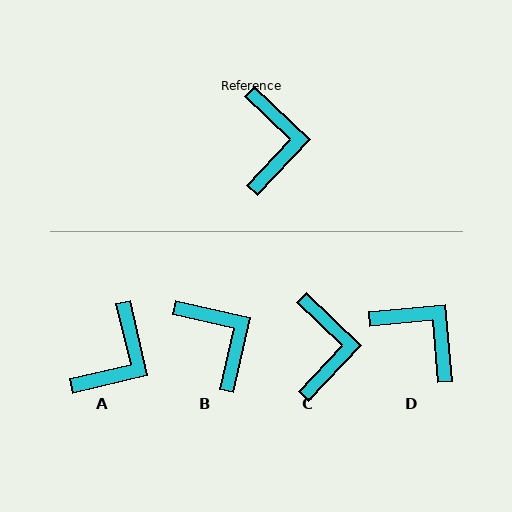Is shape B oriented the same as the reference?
No, it is off by about 31 degrees.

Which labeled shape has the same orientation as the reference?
C.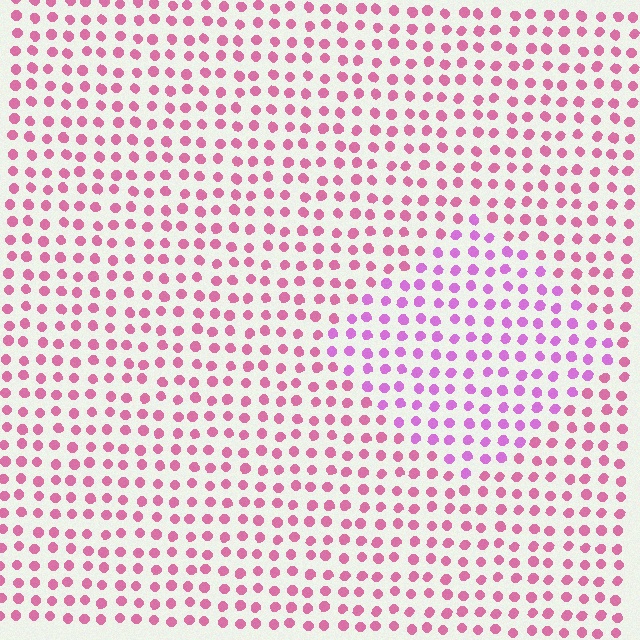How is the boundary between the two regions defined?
The boundary is defined purely by a slight shift in hue (about 32 degrees). Spacing, size, and orientation are identical on both sides.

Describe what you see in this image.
The image is filled with small pink elements in a uniform arrangement. A diamond-shaped region is visible where the elements are tinted to a slightly different hue, forming a subtle color boundary.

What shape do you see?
I see a diamond.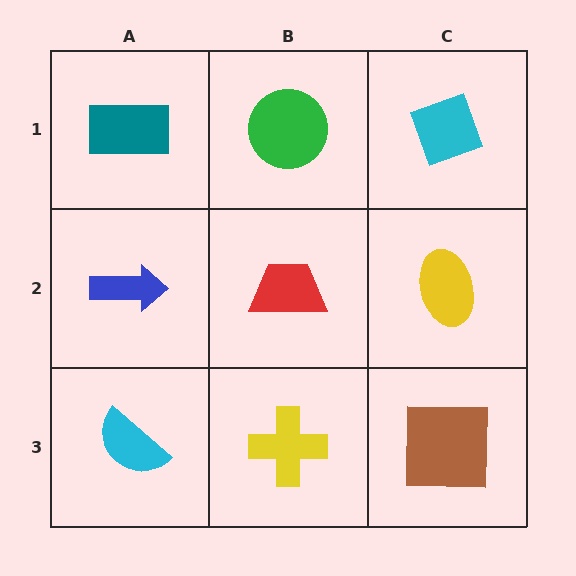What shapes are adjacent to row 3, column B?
A red trapezoid (row 2, column B), a cyan semicircle (row 3, column A), a brown square (row 3, column C).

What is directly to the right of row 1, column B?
A cyan diamond.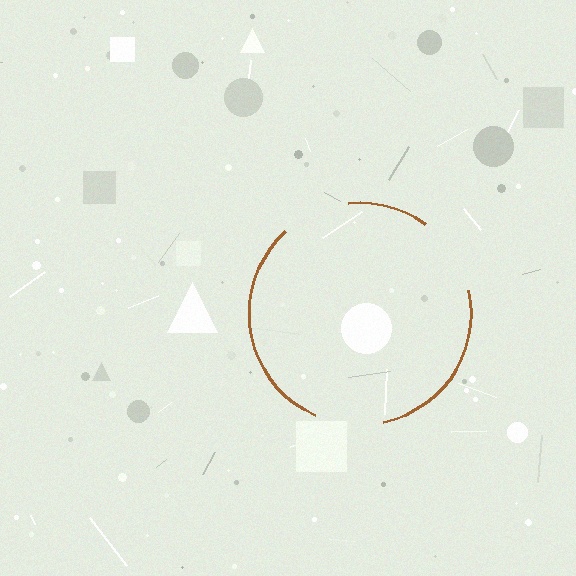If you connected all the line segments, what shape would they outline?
They would outline a circle.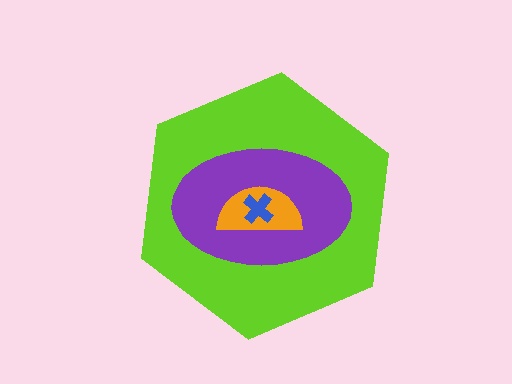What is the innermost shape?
The blue cross.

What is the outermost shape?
The lime hexagon.